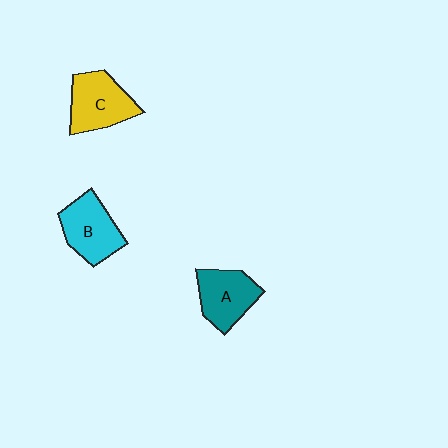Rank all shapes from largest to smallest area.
From largest to smallest: C (yellow), B (cyan), A (teal).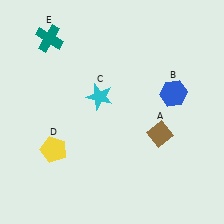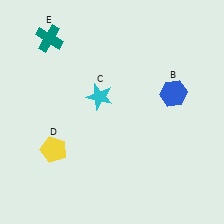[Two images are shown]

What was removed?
The brown diamond (A) was removed in Image 2.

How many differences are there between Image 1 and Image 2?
There is 1 difference between the two images.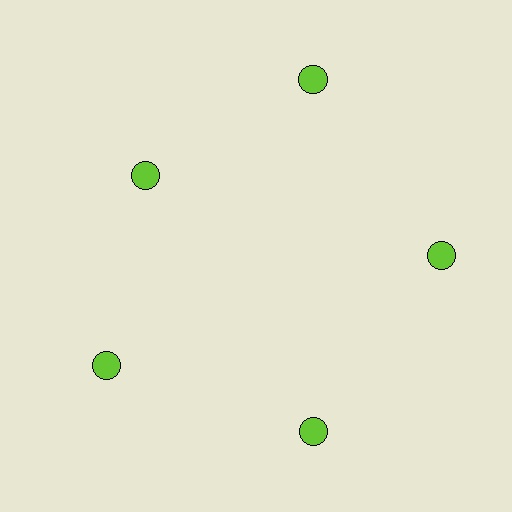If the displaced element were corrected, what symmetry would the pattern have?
It would have 5-fold rotational symmetry — the pattern would map onto itself every 72 degrees.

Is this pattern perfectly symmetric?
No. The 5 lime circles are arranged in a ring, but one element near the 10 o'clock position is pulled inward toward the center, breaking the 5-fold rotational symmetry.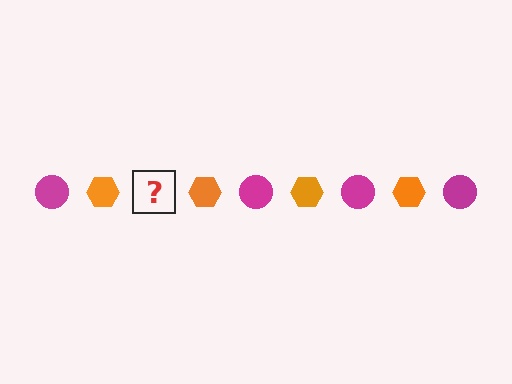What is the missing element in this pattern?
The missing element is a magenta circle.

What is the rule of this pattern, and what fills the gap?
The rule is that the pattern alternates between magenta circle and orange hexagon. The gap should be filled with a magenta circle.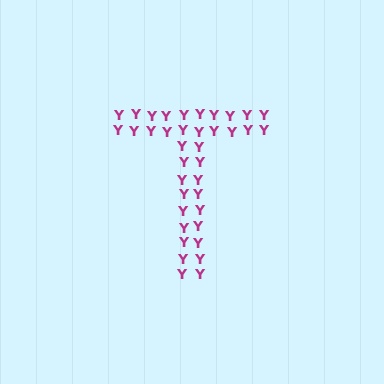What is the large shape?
The large shape is the letter T.